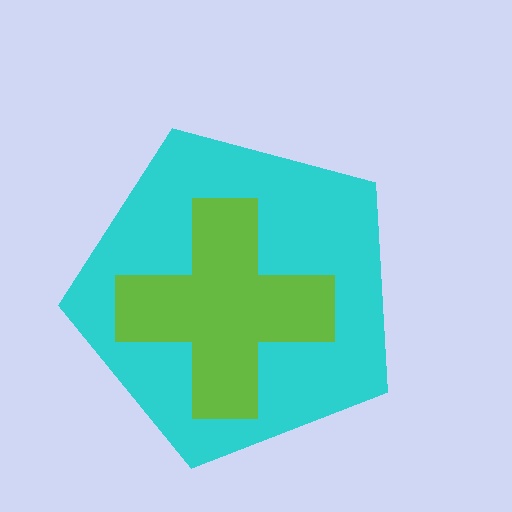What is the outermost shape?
The cyan pentagon.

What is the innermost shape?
The lime cross.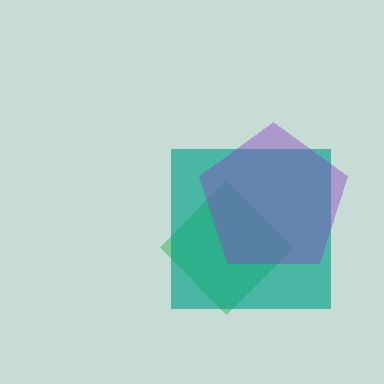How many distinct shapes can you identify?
There are 3 distinct shapes: a green diamond, a teal square, a purple pentagon.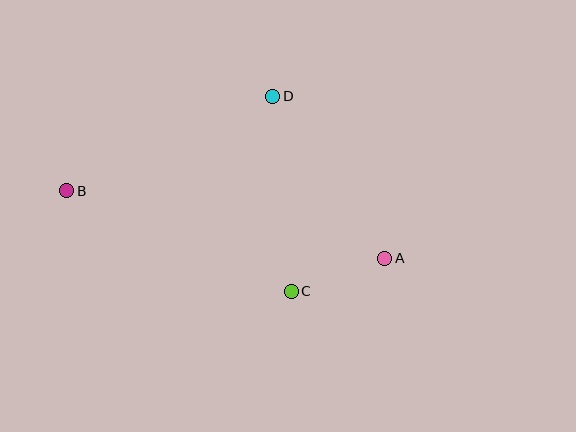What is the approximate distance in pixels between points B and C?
The distance between B and C is approximately 246 pixels.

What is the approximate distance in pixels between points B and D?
The distance between B and D is approximately 226 pixels.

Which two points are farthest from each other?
Points A and B are farthest from each other.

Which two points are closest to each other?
Points A and C are closest to each other.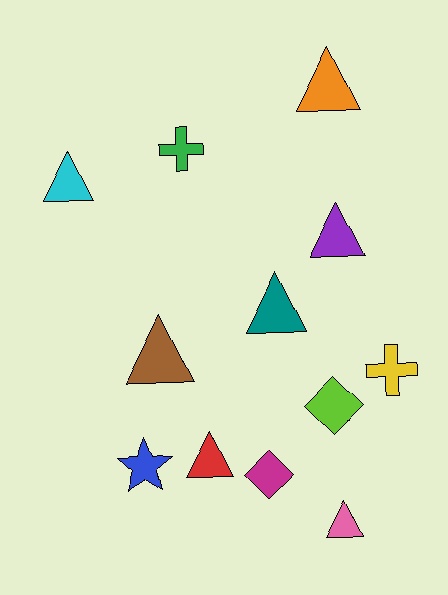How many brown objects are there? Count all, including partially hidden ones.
There is 1 brown object.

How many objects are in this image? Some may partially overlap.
There are 12 objects.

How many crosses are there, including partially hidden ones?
There are 2 crosses.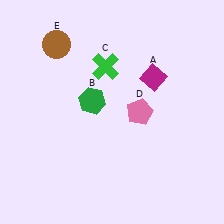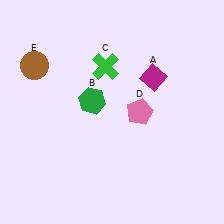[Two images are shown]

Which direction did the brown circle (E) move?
The brown circle (E) moved left.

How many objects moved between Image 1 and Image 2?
1 object moved between the two images.